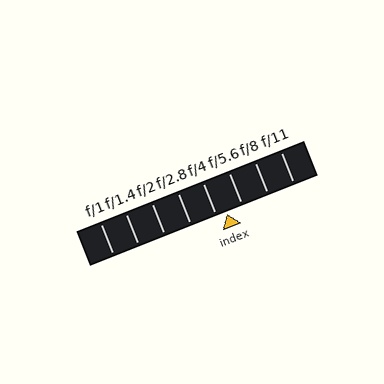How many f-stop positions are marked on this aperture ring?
There are 8 f-stop positions marked.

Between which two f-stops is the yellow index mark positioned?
The index mark is between f/4 and f/5.6.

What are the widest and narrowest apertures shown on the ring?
The widest aperture shown is f/1 and the narrowest is f/11.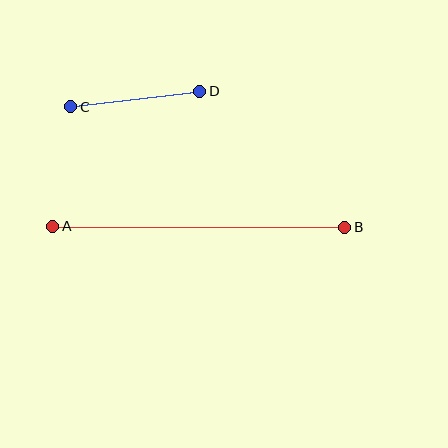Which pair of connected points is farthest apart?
Points A and B are farthest apart.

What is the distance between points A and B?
The distance is approximately 292 pixels.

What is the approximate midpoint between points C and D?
The midpoint is at approximately (135, 99) pixels.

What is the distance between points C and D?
The distance is approximately 130 pixels.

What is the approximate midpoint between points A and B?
The midpoint is at approximately (199, 227) pixels.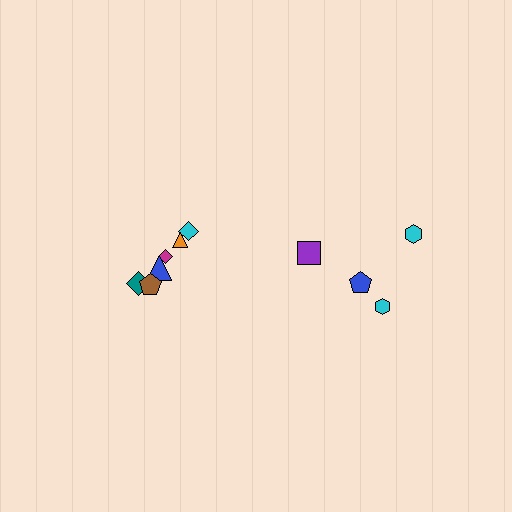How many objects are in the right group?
There are 4 objects.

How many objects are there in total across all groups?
There are 10 objects.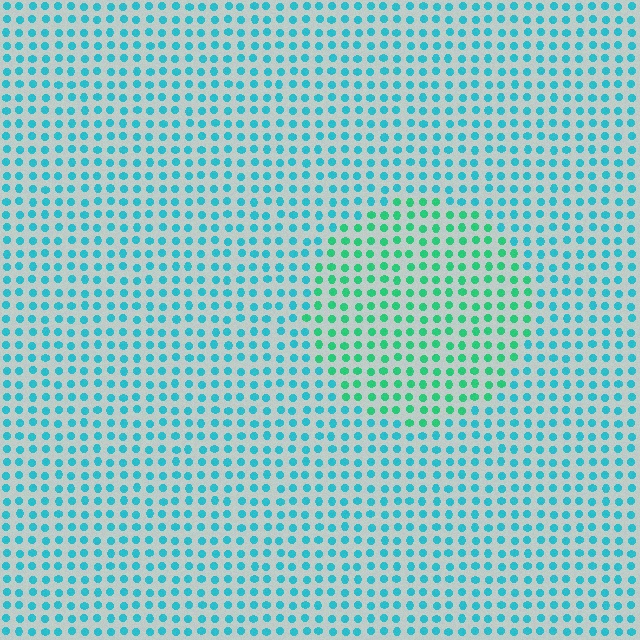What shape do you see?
I see a circle.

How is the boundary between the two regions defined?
The boundary is defined purely by a slight shift in hue (about 35 degrees). Spacing, size, and orientation are identical on both sides.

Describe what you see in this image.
The image is filled with small cyan elements in a uniform arrangement. A circle-shaped region is visible where the elements are tinted to a slightly different hue, forming a subtle color boundary.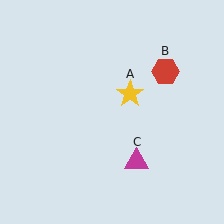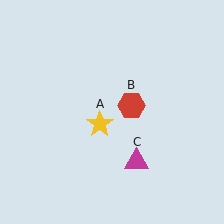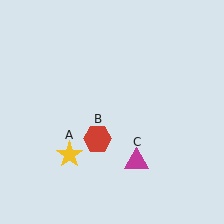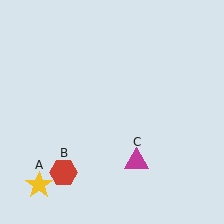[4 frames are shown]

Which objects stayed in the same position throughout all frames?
Magenta triangle (object C) remained stationary.